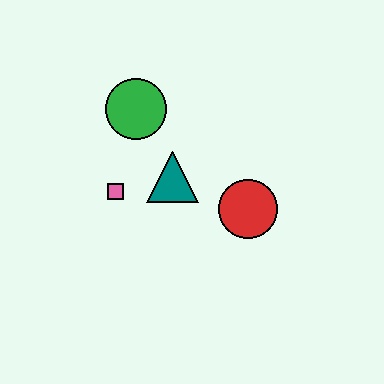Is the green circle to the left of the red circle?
Yes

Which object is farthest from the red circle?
The green circle is farthest from the red circle.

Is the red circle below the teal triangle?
Yes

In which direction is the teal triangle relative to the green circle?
The teal triangle is below the green circle.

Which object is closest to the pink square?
The teal triangle is closest to the pink square.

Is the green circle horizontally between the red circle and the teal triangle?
No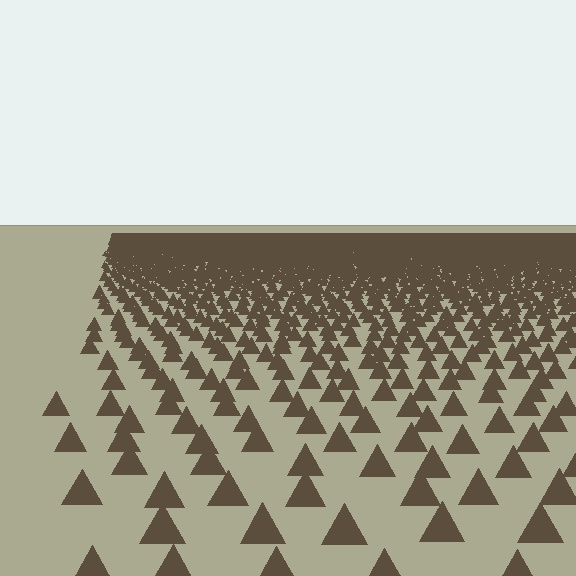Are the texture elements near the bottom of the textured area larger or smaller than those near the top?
Larger. Near the bottom, elements are closer to the viewer and appear at a bigger on-screen size.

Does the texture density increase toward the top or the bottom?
Density increases toward the top.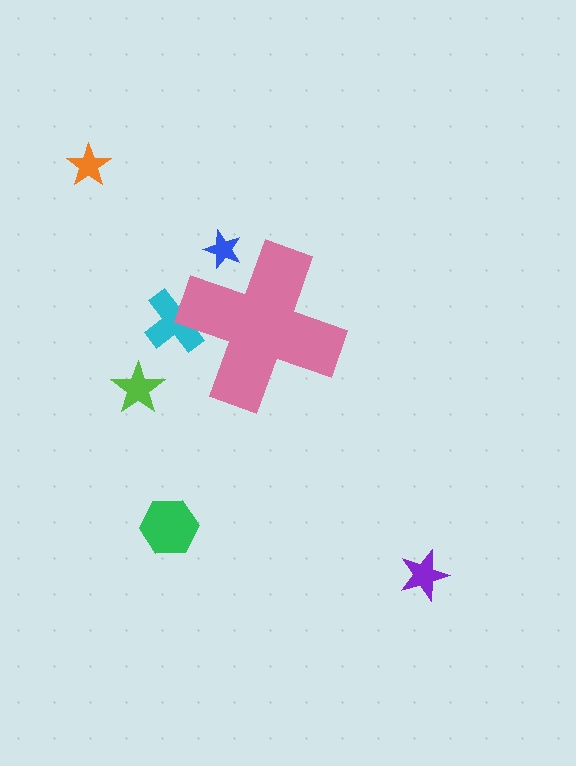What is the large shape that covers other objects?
A pink cross.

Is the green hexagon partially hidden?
No, the green hexagon is fully visible.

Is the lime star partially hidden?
No, the lime star is fully visible.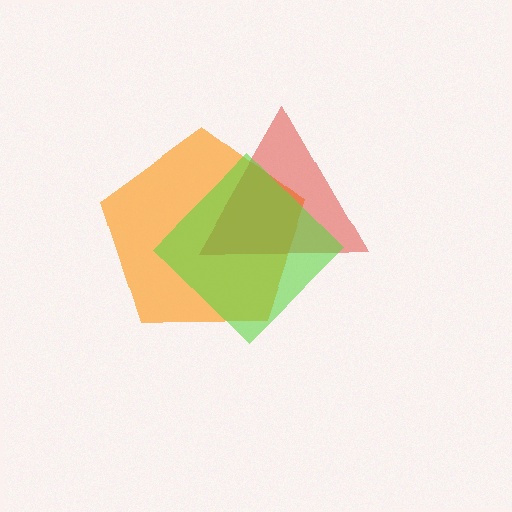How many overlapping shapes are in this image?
There are 3 overlapping shapes in the image.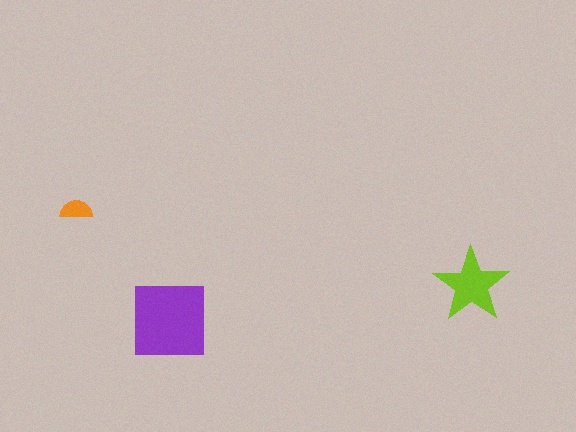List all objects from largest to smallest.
The purple square, the lime star, the orange semicircle.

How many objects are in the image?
There are 3 objects in the image.